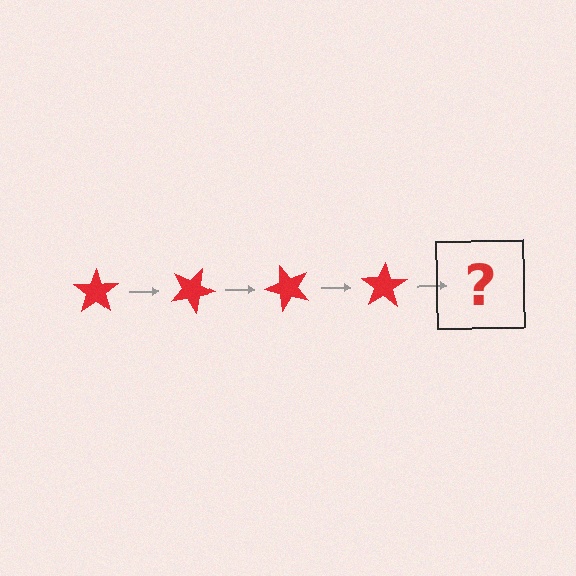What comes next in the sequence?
The next element should be a red star rotated 100 degrees.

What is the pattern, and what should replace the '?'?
The pattern is that the star rotates 25 degrees each step. The '?' should be a red star rotated 100 degrees.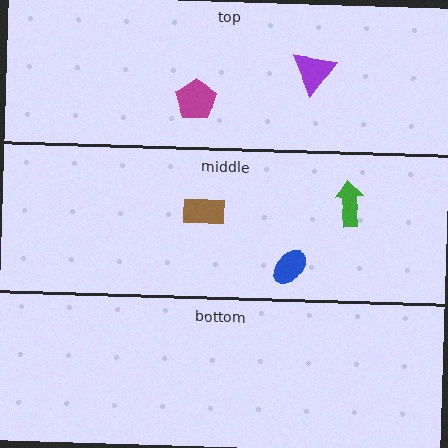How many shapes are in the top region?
2.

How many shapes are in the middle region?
3.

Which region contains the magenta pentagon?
The top region.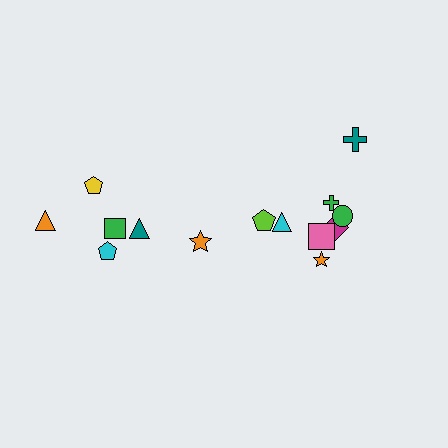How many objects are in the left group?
There are 6 objects.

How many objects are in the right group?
There are 8 objects.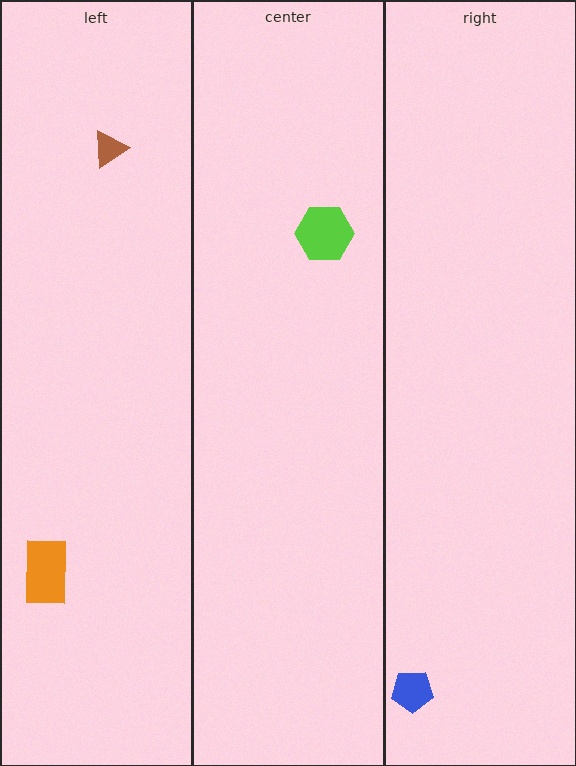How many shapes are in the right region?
1.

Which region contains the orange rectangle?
The left region.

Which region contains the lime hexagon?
The center region.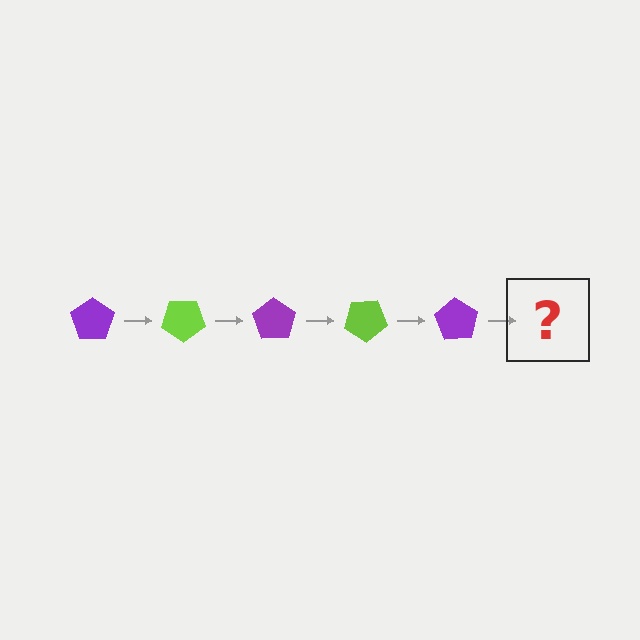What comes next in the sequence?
The next element should be a lime pentagon, rotated 175 degrees from the start.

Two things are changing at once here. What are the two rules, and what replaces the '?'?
The two rules are that it rotates 35 degrees each step and the color cycles through purple and lime. The '?' should be a lime pentagon, rotated 175 degrees from the start.